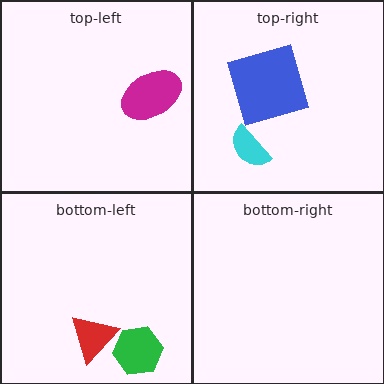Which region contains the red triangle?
The bottom-left region.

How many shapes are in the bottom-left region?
2.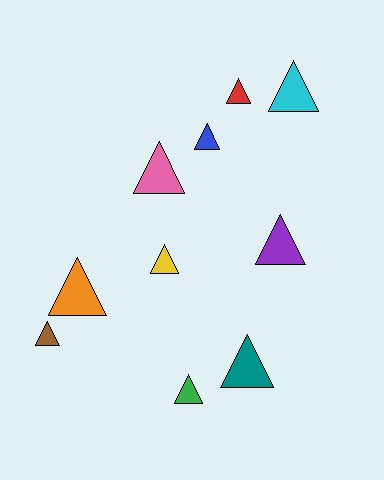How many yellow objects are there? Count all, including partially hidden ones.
There is 1 yellow object.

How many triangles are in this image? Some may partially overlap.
There are 10 triangles.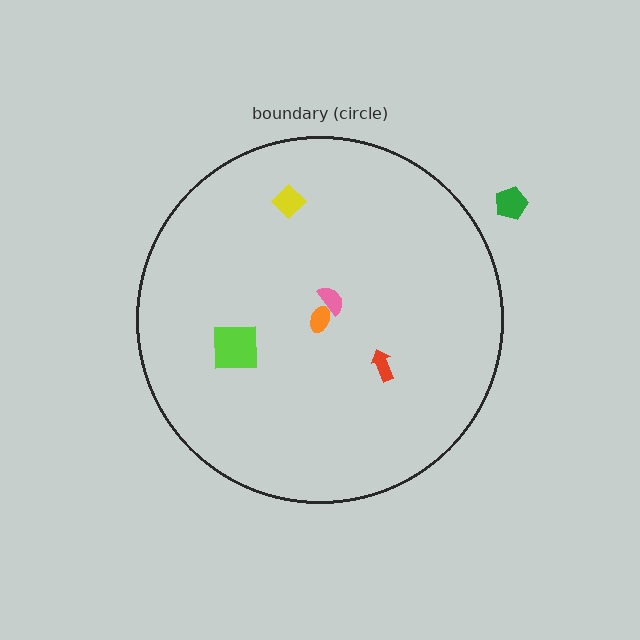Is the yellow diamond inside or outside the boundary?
Inside.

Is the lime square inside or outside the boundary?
Inside.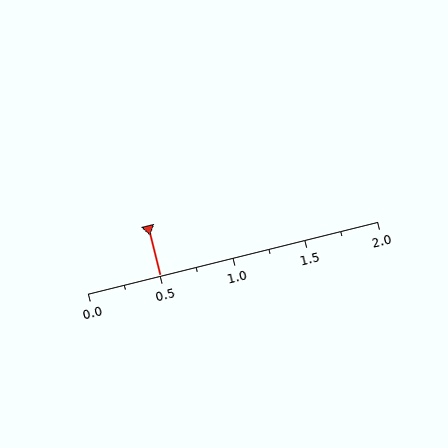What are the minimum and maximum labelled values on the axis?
The axis runs from 0.0 to 2.0.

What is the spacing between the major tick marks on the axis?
The major ticks are spaced 0.5 apart.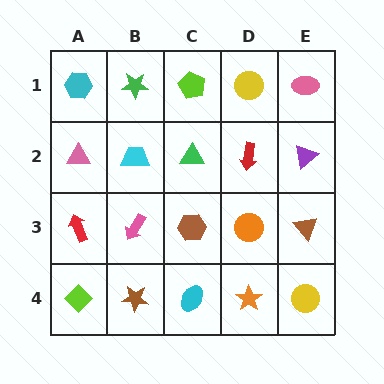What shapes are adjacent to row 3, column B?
A cyan trapezoid (row 2, column B), a brown star (row 4, column B), a red arrow (row 3, column A), a brown hexagon (row 3, column C).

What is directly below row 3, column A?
A lime diamond.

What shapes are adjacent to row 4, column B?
A pink arrow (row 3, column B), a lime diamond (row 4, column A), a cyan ellipse (row 4, column C).